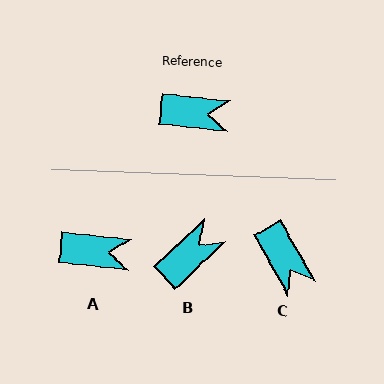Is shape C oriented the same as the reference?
No, it is off by about 55 degrees.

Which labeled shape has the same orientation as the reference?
A.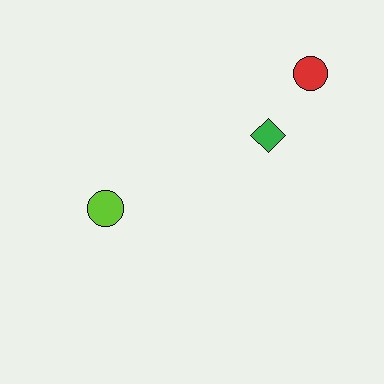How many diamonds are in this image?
There is 1 diamond.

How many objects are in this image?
There are 3 objects.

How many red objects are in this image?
There is 1 red object.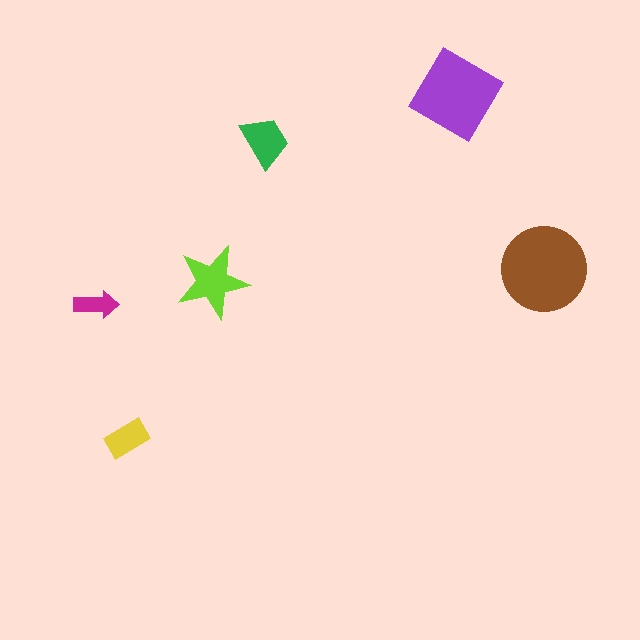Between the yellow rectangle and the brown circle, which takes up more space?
The brown circle.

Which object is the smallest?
The magenta arrow.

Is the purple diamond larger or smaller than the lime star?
Larger.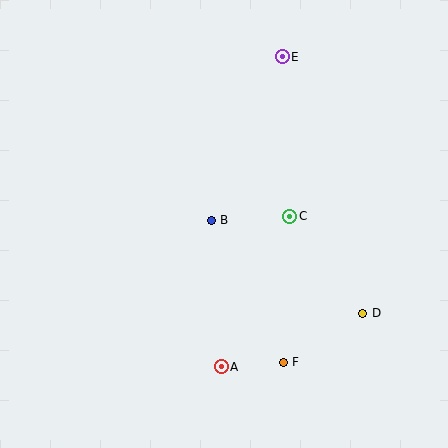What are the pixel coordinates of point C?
Point C is at (290, 216).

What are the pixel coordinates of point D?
Point D is at (363, 313).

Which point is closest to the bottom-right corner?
Point D is closest to the bottom-right corner.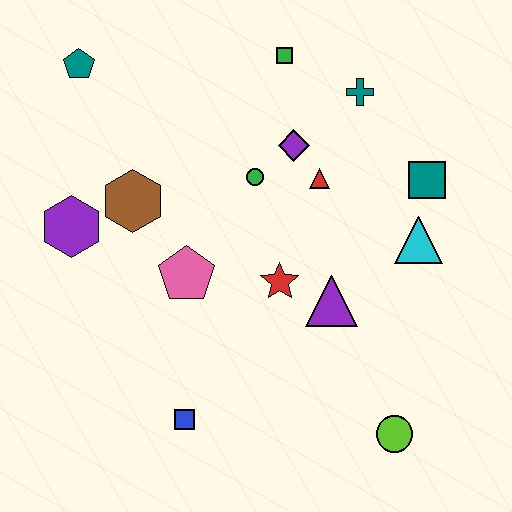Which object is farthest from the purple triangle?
The teal pentagon is farthest from the purple triangle.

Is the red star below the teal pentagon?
Yes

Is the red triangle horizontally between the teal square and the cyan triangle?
No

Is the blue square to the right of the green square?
No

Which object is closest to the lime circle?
The purple triangle is closest to the lime circle.